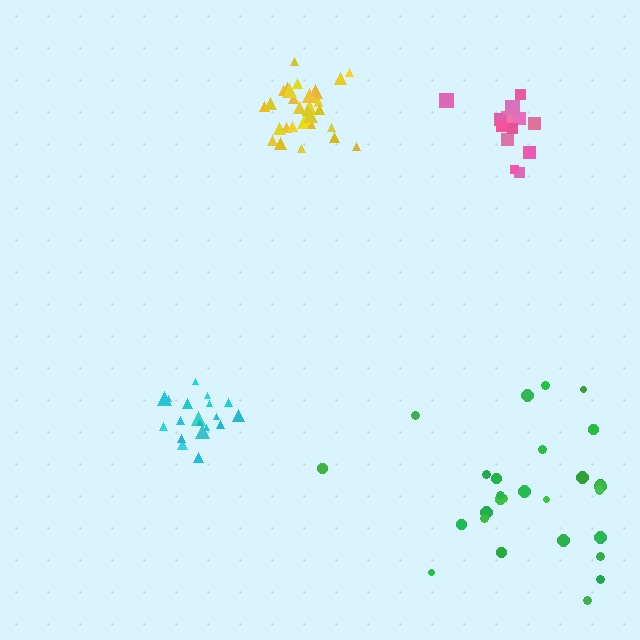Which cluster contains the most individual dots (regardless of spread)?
Yellow (33).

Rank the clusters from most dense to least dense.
yellow, cyan, pink, green.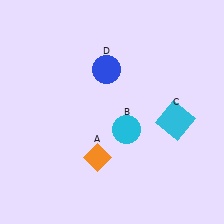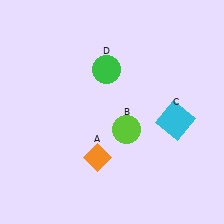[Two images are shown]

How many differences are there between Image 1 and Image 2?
There are 2 differences between the two images.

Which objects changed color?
B changed from cyan to lime. D changed from blue to green.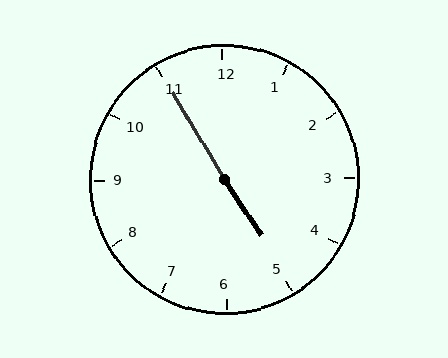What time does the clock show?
4:55.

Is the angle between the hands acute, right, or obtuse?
It is obtuse.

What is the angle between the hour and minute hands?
Approximately 178 degrees.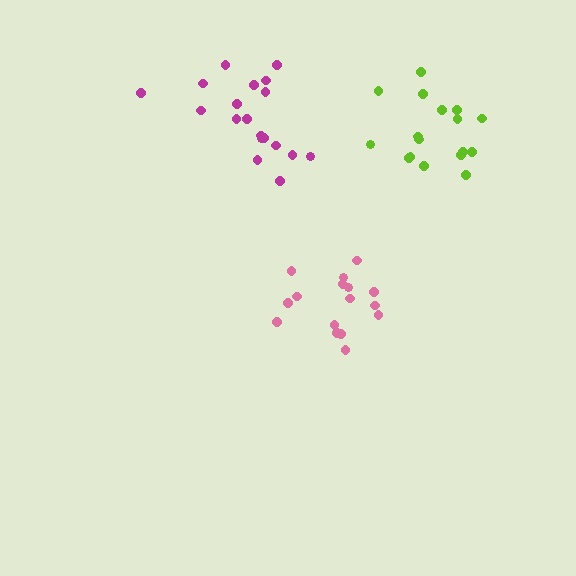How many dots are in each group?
Group 1: 16 dots, Group 2: 19 dots, Group 3: 17 dots (52 total).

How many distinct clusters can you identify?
There are 3 distinct clusters.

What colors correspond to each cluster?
The clusters are colored: pink, magenta, lime.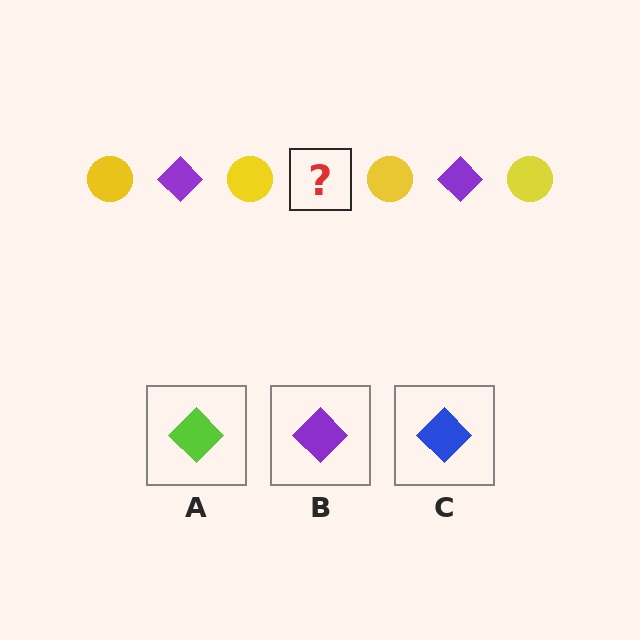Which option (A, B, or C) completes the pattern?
B.